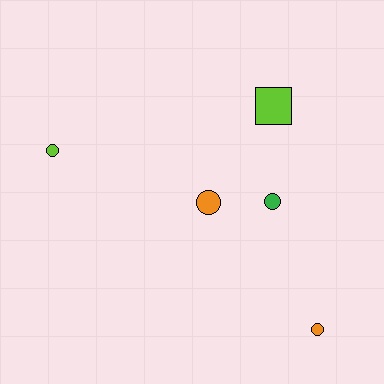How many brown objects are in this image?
There are no brown objects.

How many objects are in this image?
There are 5 objects.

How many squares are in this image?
There is 1 square.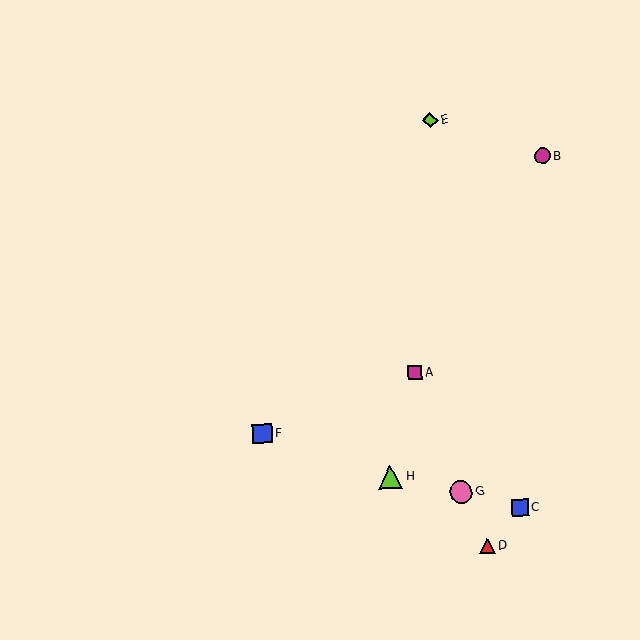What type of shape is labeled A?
Shape A is a magenta square.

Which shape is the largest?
The lime triangle (labeled H) is the largest.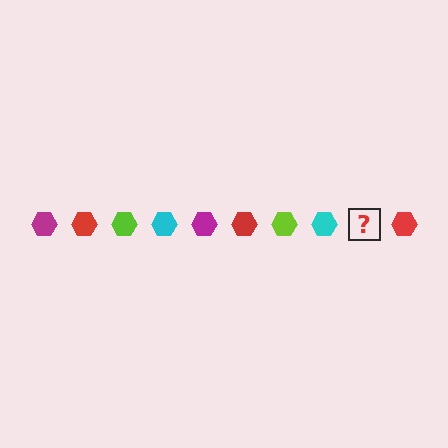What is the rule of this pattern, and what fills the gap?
The rule is that the pattern cycles through magenta, red, lime, cyan hexagons. The gap should be filled with a magenta hexagon.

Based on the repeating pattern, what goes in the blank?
The blank should be a magenta hexagon.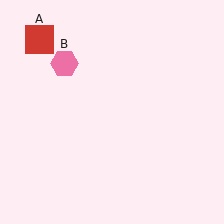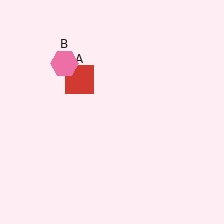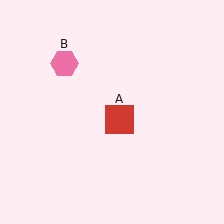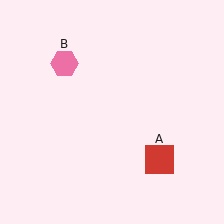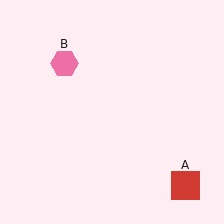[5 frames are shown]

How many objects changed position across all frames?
1 object changed position: red square (object A).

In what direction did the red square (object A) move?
The red square (object A) moved down and to the right.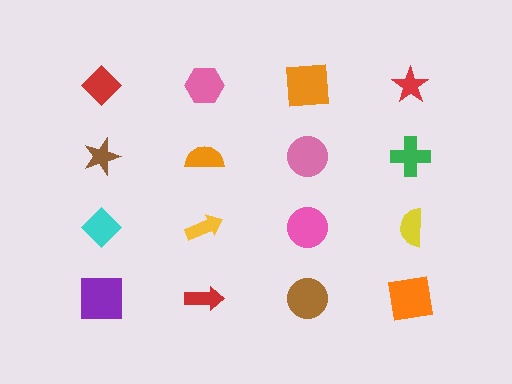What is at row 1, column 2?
A pink hexagon.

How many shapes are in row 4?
4 shapes.